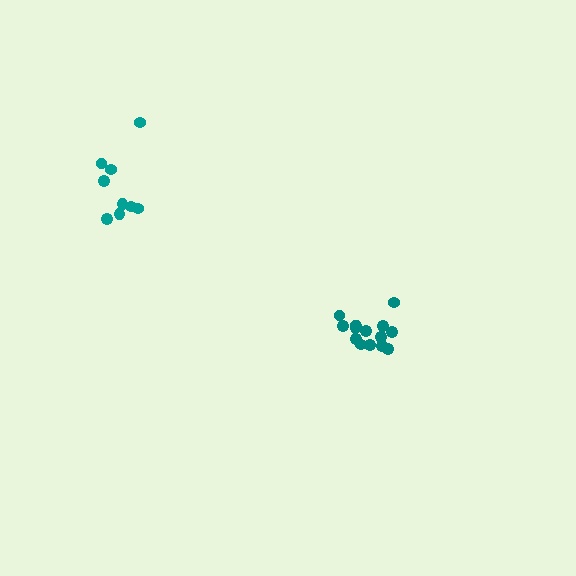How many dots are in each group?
Group 1: 9 dots, Group 2: 15 dots (24 total).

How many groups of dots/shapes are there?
There are 2 groups.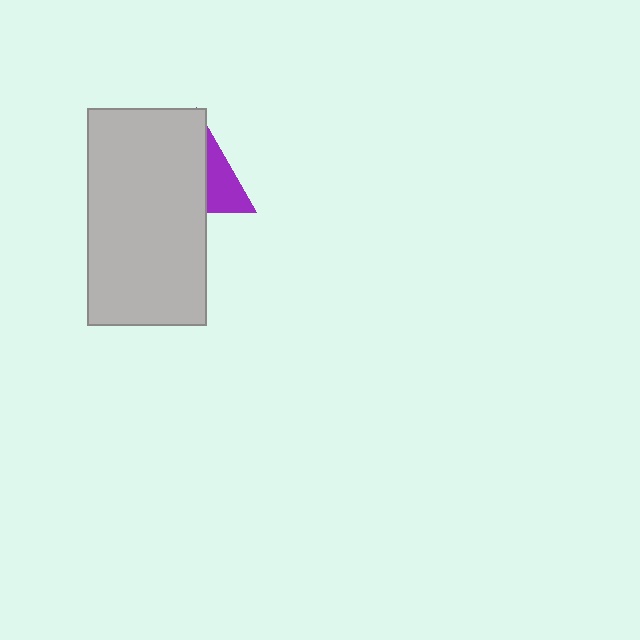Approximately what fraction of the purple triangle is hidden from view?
Roughly 66% of the purple triangle is hidden behind the light gray rectangle.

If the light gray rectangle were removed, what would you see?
You would see the complete purple triangle.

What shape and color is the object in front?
The object in front is a light gray rectangle.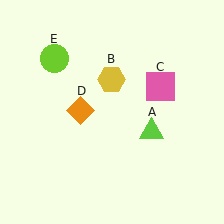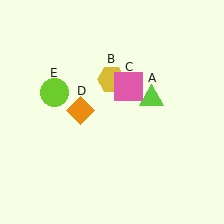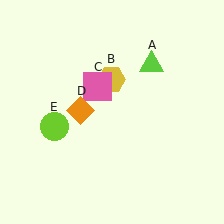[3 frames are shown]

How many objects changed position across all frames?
3 objects changed position: lime triangle (object A), pink square (object C), lime circle (object E).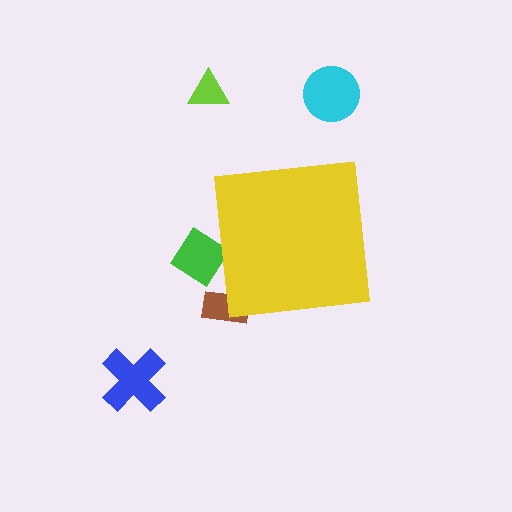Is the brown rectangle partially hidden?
Yes, the brown rectangle is partially hidden behind the yellow square.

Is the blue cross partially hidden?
No, the blue cross is fully visible.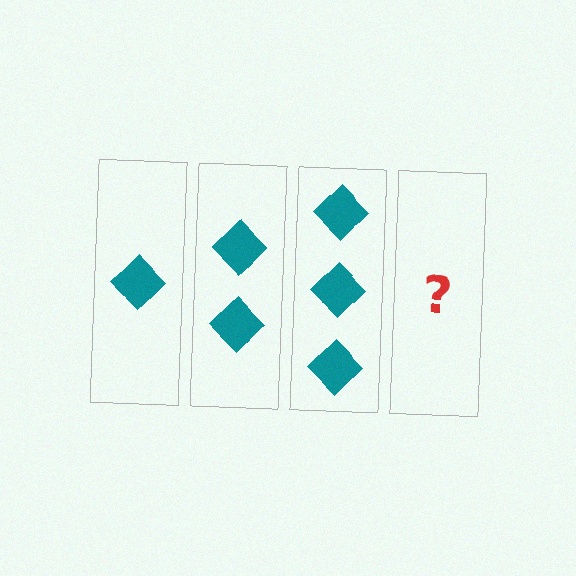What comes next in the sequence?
The next element should be 4 diamonds.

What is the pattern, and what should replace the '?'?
The pattern is that each step adds one more diamond. The '?' should be 4 diamonds.